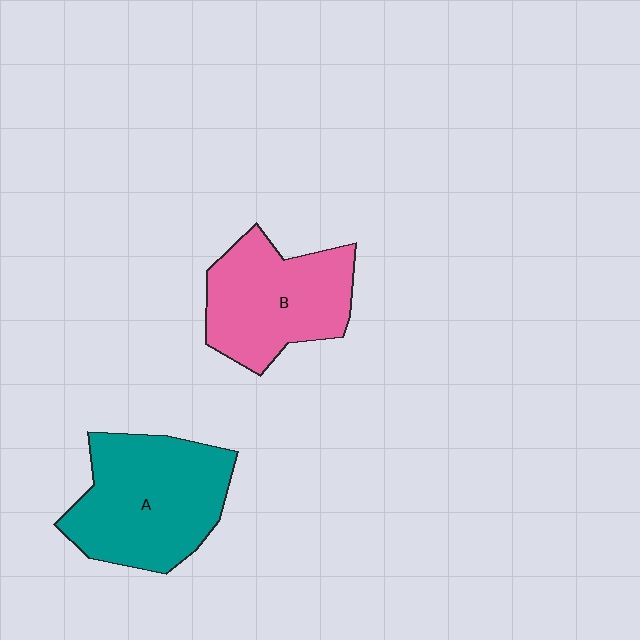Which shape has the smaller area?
Shape B (pink).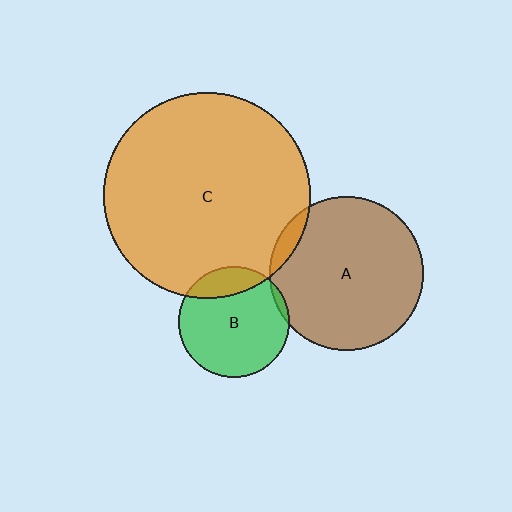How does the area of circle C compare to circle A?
Approximately 1.8 times.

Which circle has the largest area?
Circle C (orange).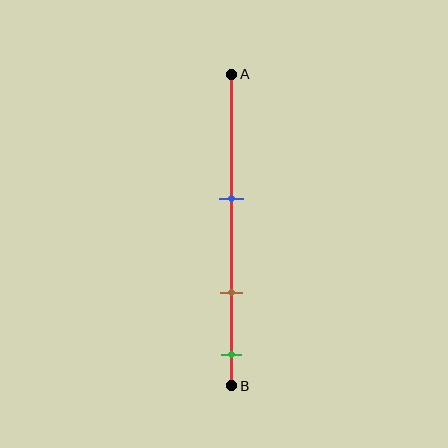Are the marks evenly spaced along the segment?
Yes, the marks are approximately evenly spaced.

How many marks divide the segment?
There are 3 marks dividing the segment.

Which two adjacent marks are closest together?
The brown and green marks are the closest adjacent pair.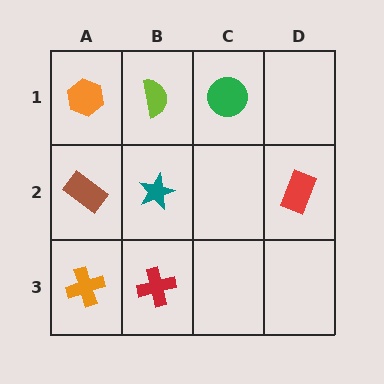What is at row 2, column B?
A teal star.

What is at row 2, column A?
A brown rectangle.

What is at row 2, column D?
A red rectangle.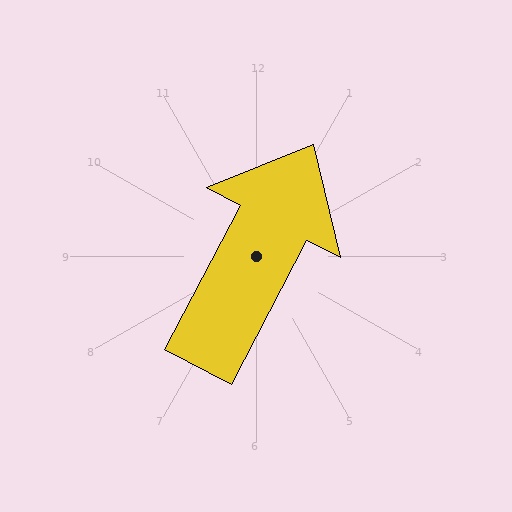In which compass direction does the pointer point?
Northeast.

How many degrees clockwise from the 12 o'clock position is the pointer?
Approximately 28 degrees.